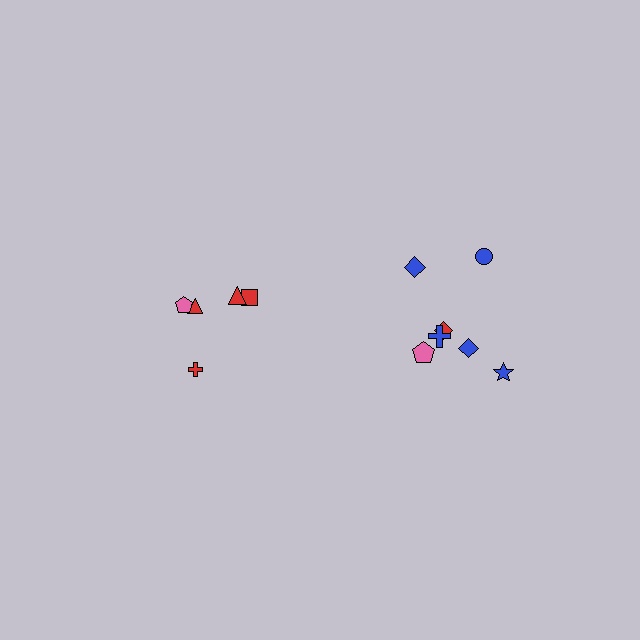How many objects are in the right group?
There are 7 objects.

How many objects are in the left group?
There are 5 objects.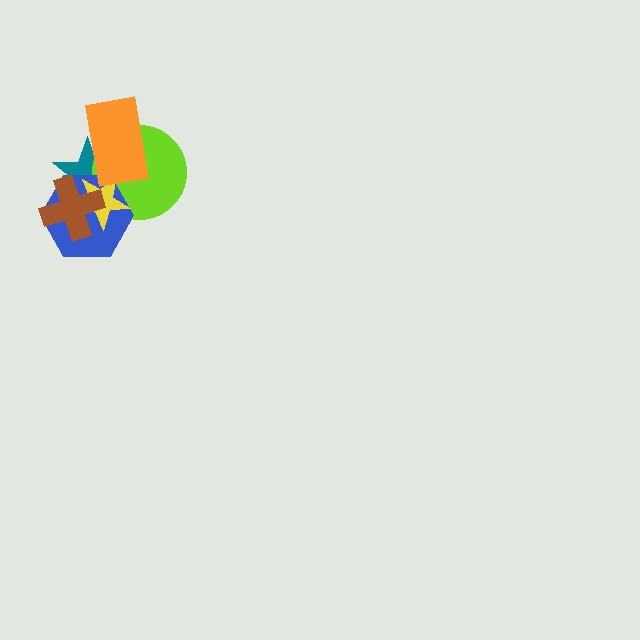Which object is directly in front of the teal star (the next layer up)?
The lime circle is directly in front of the teal star.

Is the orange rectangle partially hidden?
No, no other shape covers it.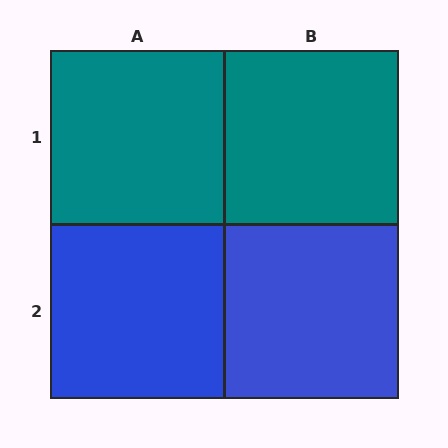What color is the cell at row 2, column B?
Blue.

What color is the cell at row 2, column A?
Blue.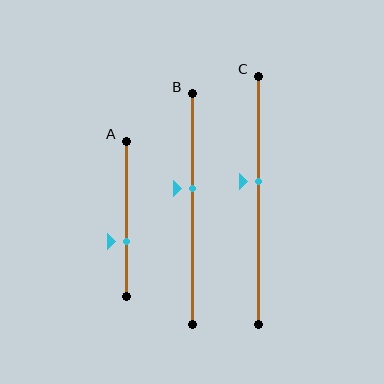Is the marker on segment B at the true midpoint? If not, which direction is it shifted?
No, the marker on segment B is shifted upward by about 9% of the segment length.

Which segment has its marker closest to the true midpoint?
Segment C has its marker closest to the true midpoint.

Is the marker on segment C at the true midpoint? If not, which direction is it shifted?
No, the marker on segment C is shifted upward by about 8% of the segment length.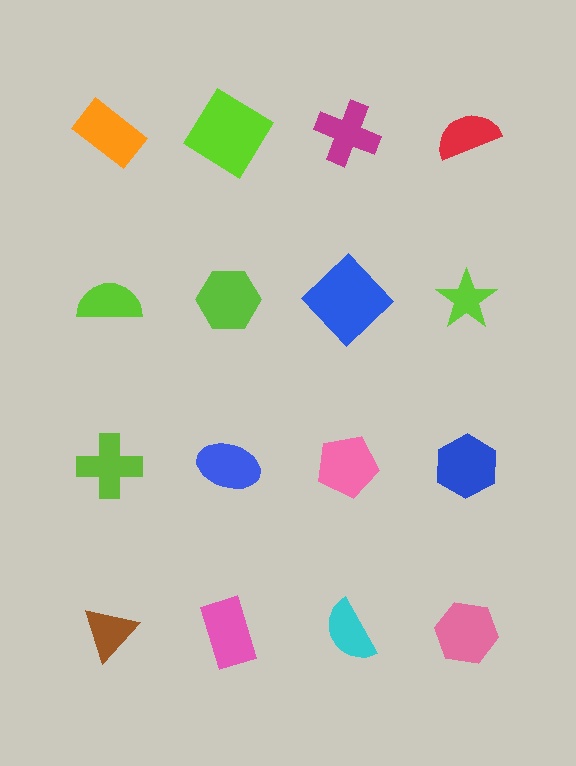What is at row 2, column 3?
A blue diamond.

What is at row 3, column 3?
A pink pentagon.